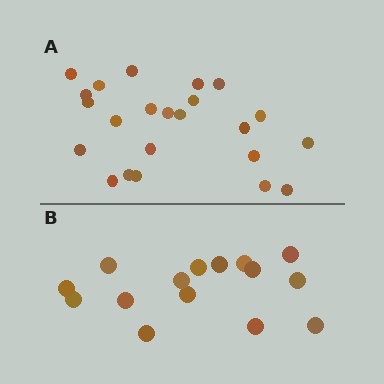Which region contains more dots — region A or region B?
Region A (the top region) has more dots.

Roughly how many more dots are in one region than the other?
Region A has roughly 8 or so more dots than region B.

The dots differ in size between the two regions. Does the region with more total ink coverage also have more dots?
No. Region B has more total ink coverage because its dots are larger, but region A actually contains more individual dots. Total area can be misleading — the number of items is what matters here.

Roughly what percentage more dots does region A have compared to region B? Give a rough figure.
About 55% more.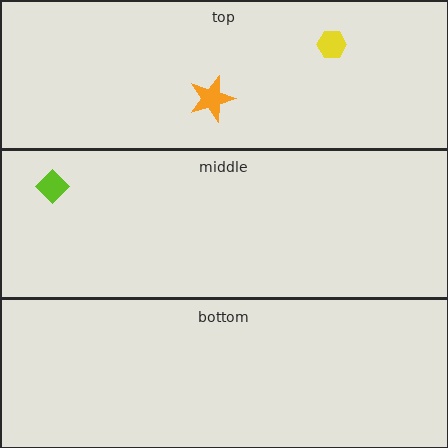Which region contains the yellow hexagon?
The top region.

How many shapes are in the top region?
2.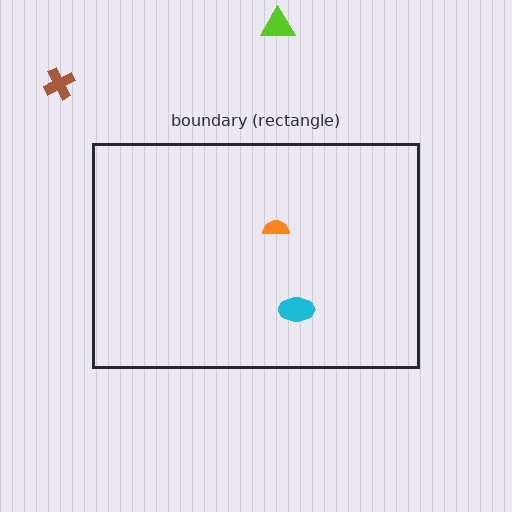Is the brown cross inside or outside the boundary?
Outside.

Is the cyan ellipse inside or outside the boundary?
Inside.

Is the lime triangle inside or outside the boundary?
Outside.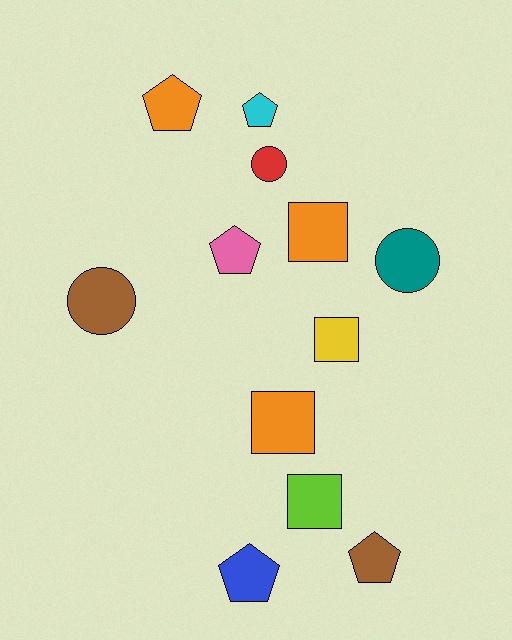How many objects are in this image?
There are 12 objects.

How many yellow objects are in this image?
There is 1 yellow object.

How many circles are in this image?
There are 3 circles.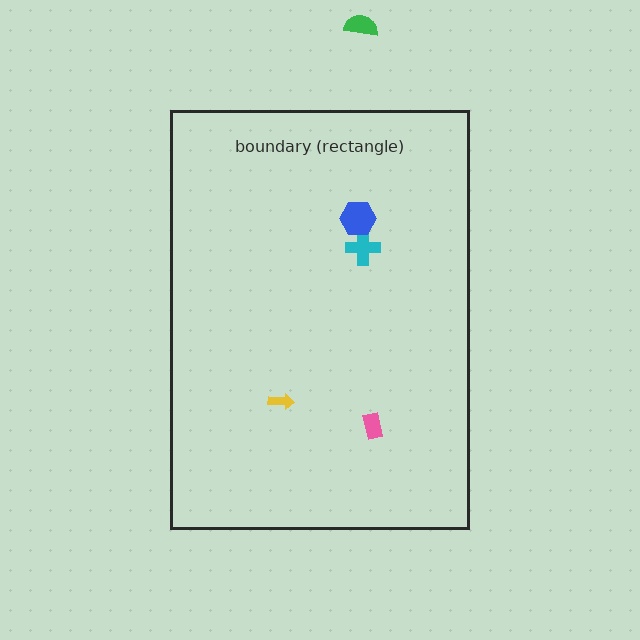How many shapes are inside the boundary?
4 inside, 1 outside.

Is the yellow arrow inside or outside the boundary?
Inside.